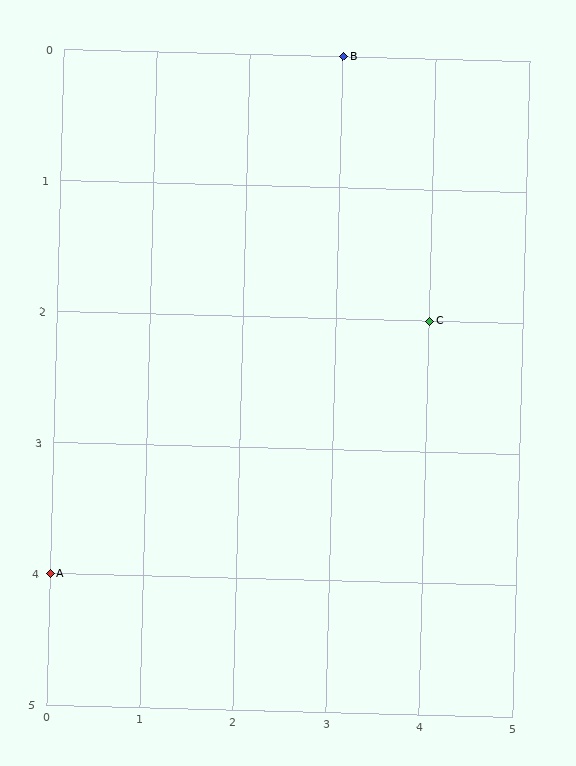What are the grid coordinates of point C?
Point C is at grid coordinates (4, 2).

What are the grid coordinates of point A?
Point A is at grid coordinates (0, 4).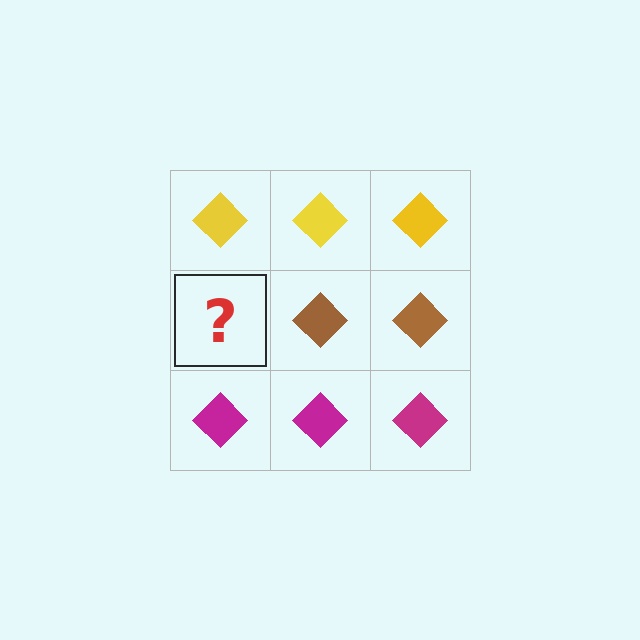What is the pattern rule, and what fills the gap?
The rule is that each row has a consistent color. The gap should be filled with a brown diamond.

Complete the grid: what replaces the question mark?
The question mark should be replaced with a brown diamond.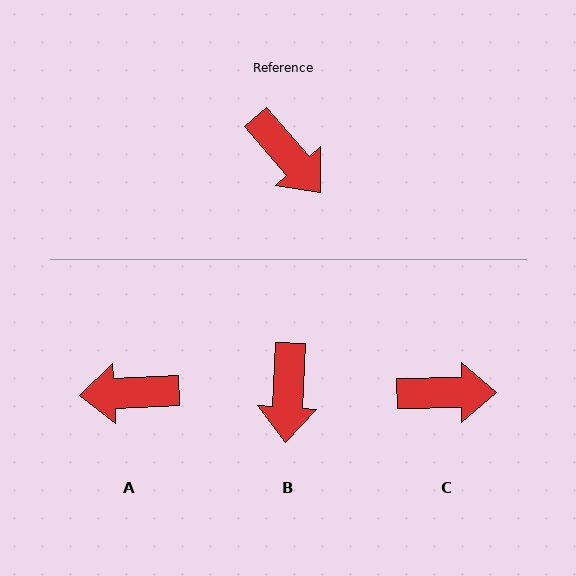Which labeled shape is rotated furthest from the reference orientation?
A, about 128 degrees away.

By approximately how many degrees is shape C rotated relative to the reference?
Approximately 50 degrees counter-clockwise.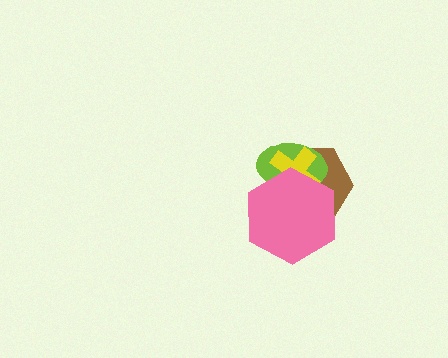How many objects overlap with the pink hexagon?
3 objects overlap with the pink hexagon.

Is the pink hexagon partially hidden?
No, no other shape covers it.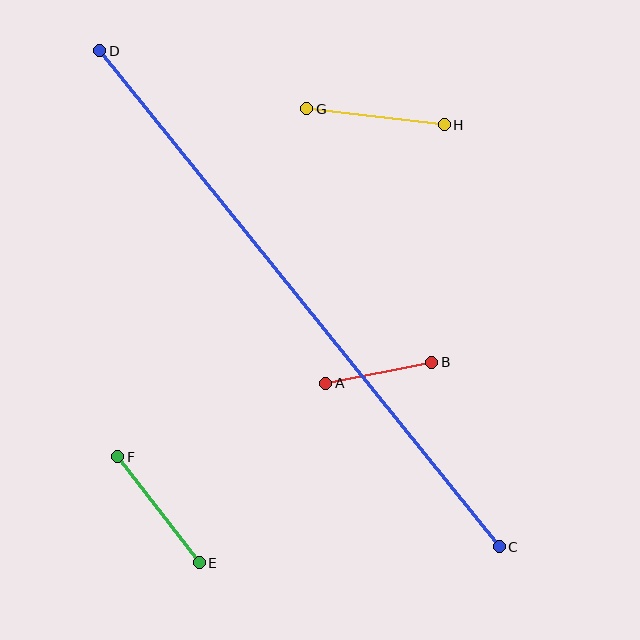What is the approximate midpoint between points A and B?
The midpoint is at approximately (379, 373) pixels.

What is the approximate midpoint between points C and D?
The midpoint is at approximately (300, 299) pixels.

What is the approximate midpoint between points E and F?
The midpoint is at approximately (158, 510) pixels.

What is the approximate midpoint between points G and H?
The midpoint is at approximately (375, 117) pixels.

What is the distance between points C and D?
The distance is approximately 637 pixels.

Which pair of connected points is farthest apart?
Points C and D are farthest apart.